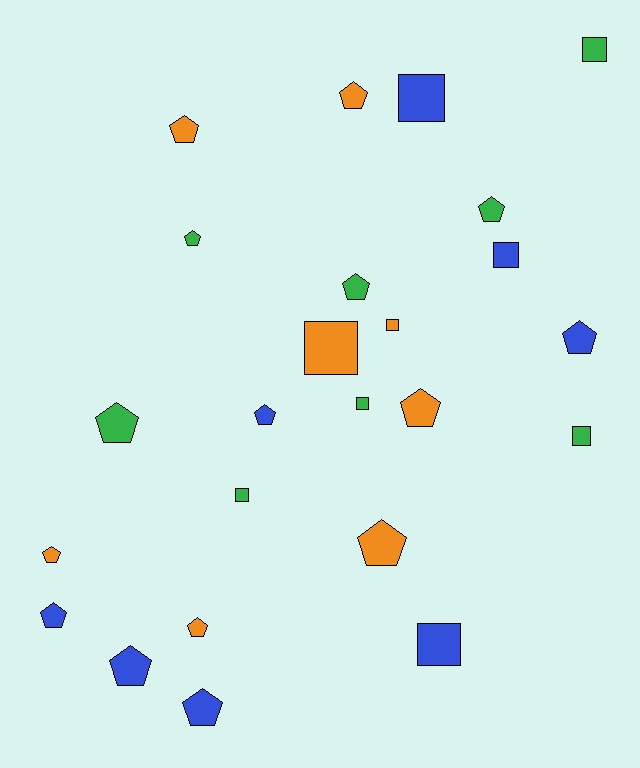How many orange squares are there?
There are 2 orange squares.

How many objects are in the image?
There are 24 objects.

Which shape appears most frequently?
Pentagon, with 15 objects.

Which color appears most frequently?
Orange, with 8 objects.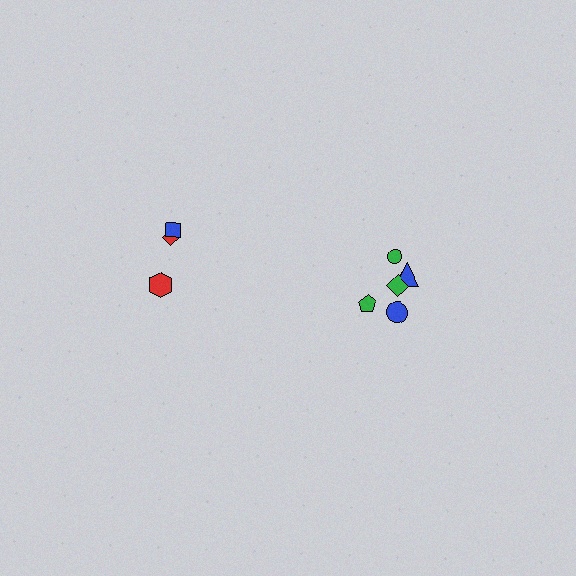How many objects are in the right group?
There are 5 objects.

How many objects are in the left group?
There are 3 objects.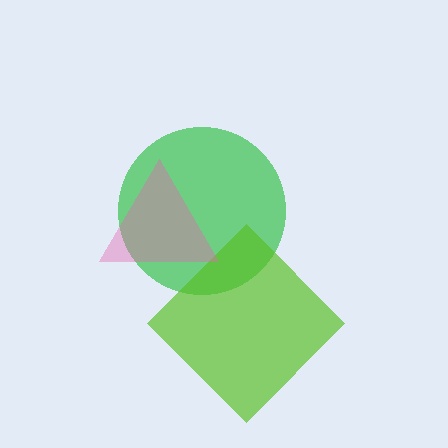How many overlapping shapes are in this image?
There are 3 overlapping shapes in the image.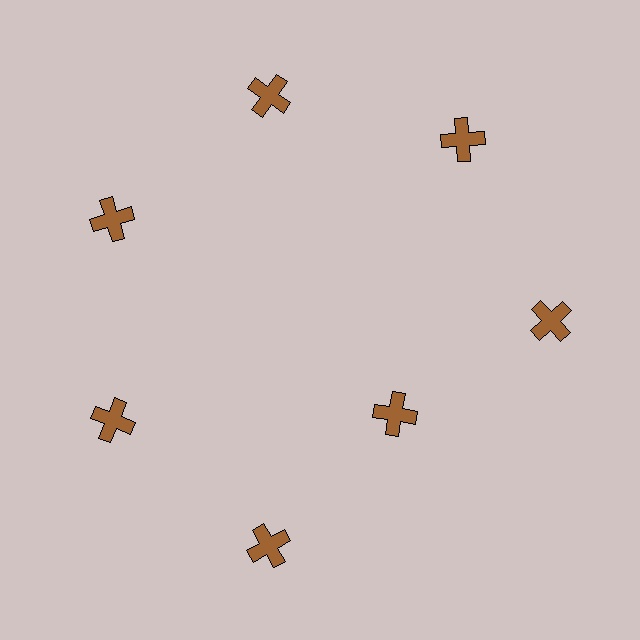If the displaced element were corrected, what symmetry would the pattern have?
It would have 7-fold rotational symmetry — the pattern would map onto itself every 51 degrees.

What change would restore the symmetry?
The symmetry would be restored by moving it outward, back onto the ring so that all 7 crosses sit at equal angles and equal distance from the center.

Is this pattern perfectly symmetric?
No. The 7 brown crosses are arranged in a ring, but one element near the 5 o'clock position is pulled inward toward the center, breaking the 7-fold rotational symmetry.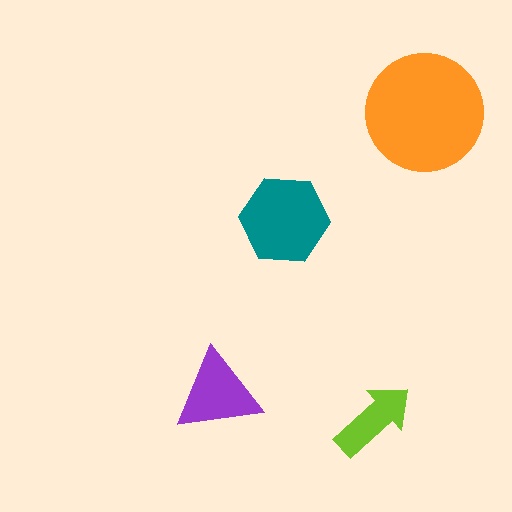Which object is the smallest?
The lime arrow.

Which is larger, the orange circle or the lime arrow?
The orange circle.